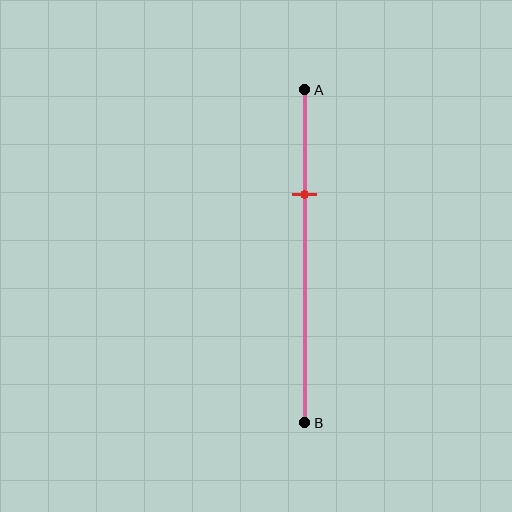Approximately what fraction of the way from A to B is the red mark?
The red mark is approximately 30% of the way from A to B.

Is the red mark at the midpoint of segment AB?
No, the mark is at about 30% from A, not at the 50% midpoint.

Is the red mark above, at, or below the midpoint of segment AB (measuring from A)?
The red mark is above the midpoint of segment AB.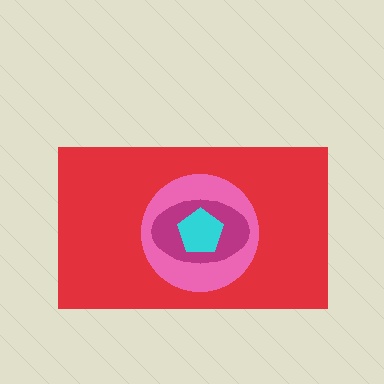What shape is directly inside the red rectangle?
The pink circle.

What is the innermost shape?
The cyan pentagon.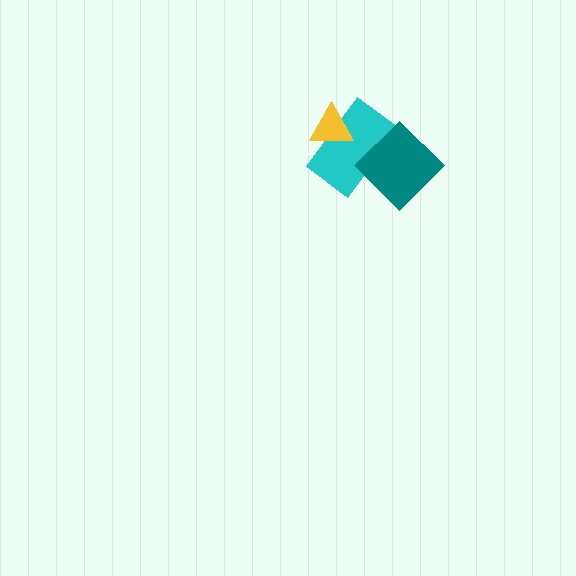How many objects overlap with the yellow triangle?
1 object overlaps with the yellow triangle.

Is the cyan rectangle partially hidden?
Yes, it is partially covered by another shape.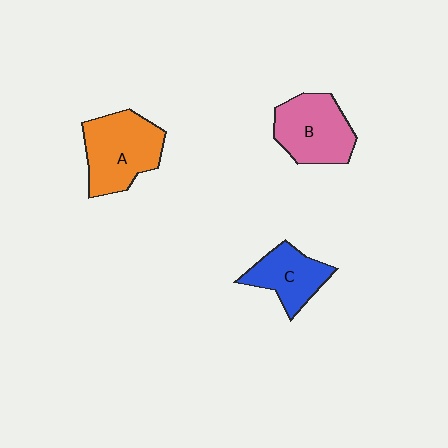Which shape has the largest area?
Shape A (orange).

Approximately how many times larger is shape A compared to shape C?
Approximately 1.5 times.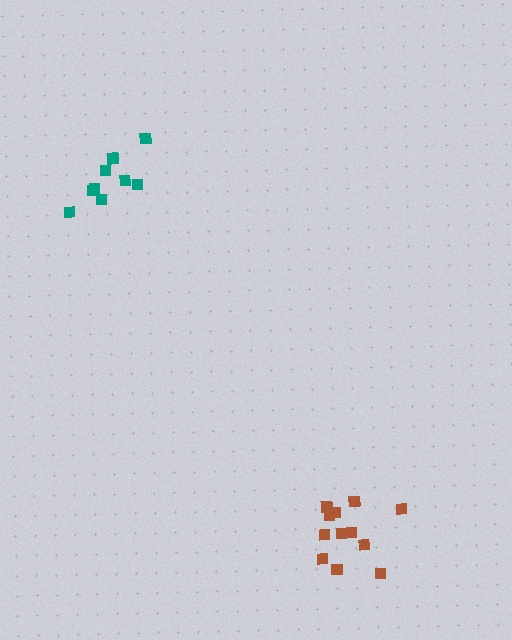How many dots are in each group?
Group 1: 10 dots, Group 2: 12 dots (22 total).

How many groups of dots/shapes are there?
There are 2 groups.